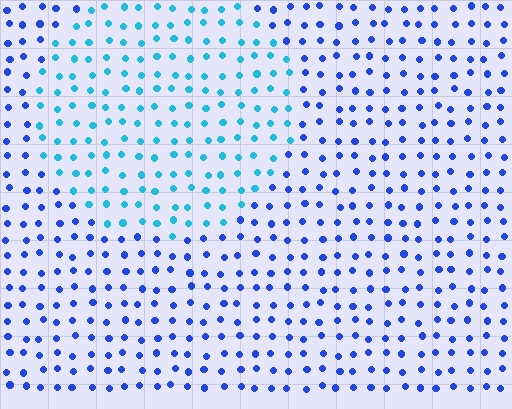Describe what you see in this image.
The image is filled with small blue elements in a uniform arrangement. A circle-shaped region is visible where the elements are tinted to a slightly different hue, forming a subtle color boundary.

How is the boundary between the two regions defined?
The boundary is defined purely by a slight shift in hue (about 39 degrees). Spacing, size, and orientation are identical on both sides.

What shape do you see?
I see a circle.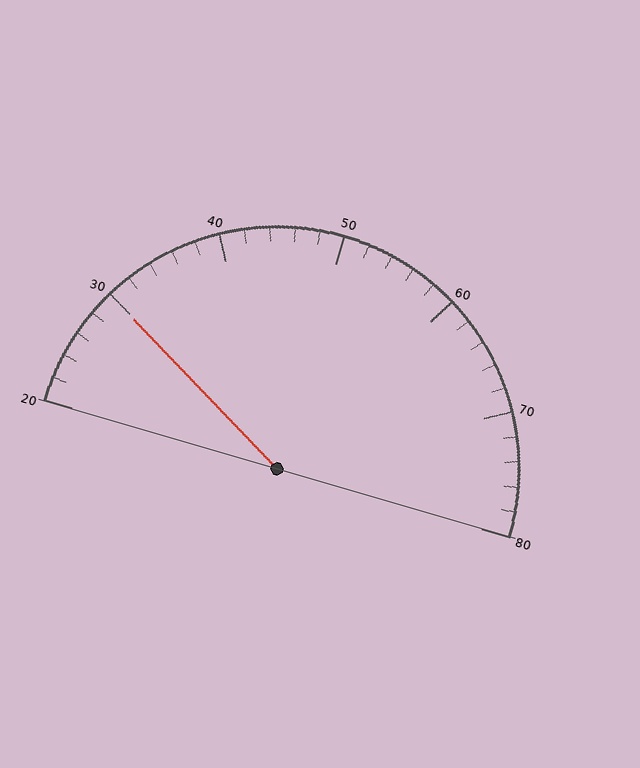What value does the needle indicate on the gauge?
The needle indicates approximately 30.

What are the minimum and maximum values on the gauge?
The gauge ranges from 20 to 80.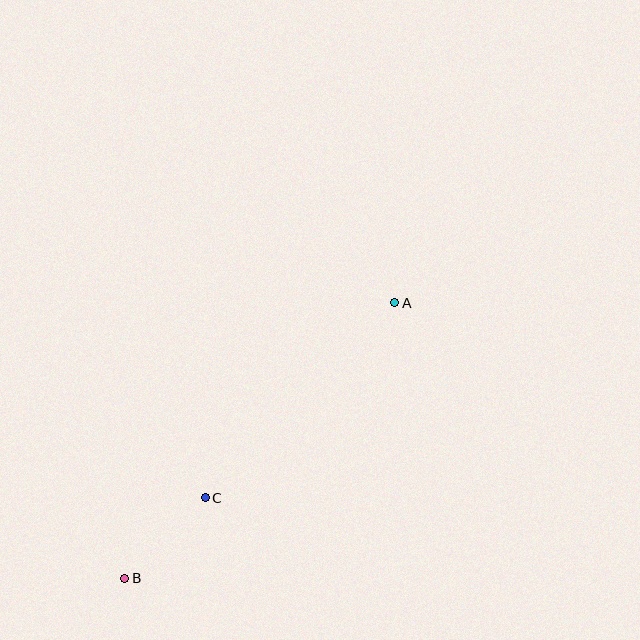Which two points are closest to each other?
Points B and C are closest to each other.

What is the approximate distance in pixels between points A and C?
The distance between A and C is approximately 272 pixels.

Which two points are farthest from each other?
Points A and B are farthest from each other.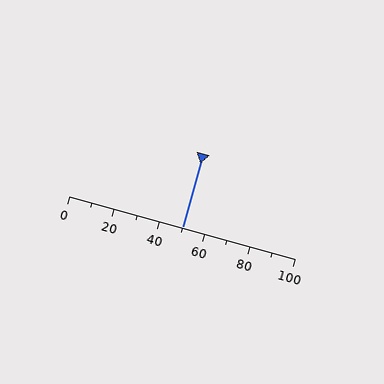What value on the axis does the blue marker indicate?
The marker indicates approximately 50.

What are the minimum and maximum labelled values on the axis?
The axis runs from 0 to 100.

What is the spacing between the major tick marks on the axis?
The major ticks are spaced 20 apart.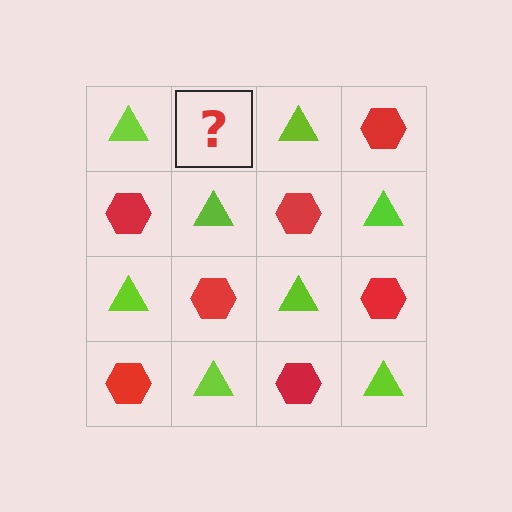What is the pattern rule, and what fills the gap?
The rule is that it alternates lime triangle and red hexagon in a checkerboard pattern. The gap should be filled with a red hexagon.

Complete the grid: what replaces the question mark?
The question mark should be replaced with a red hexagon.